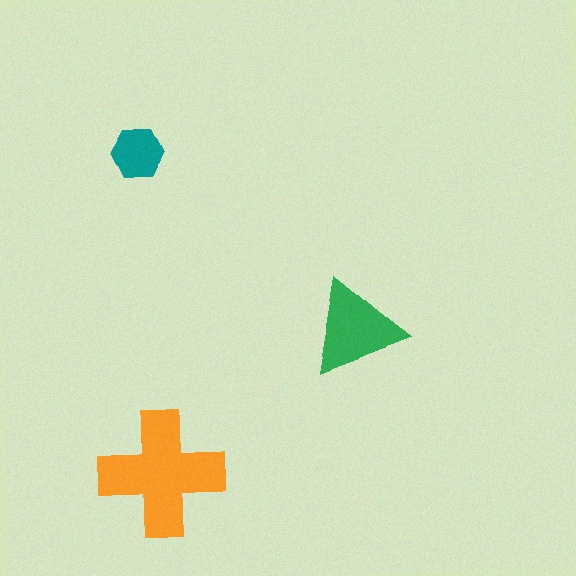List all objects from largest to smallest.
The orange cross, the green triangle, the teal hexagon.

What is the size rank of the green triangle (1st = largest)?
2nd.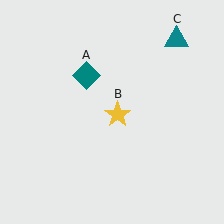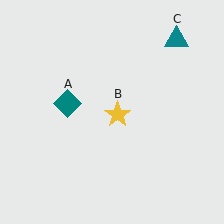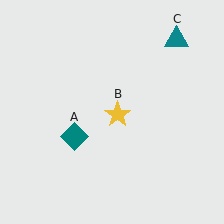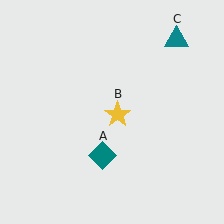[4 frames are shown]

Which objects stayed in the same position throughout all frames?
Yellow star (object B) and teal triangle (object C) remained stationary.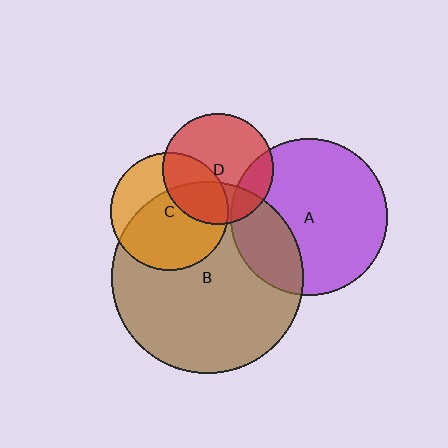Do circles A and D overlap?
Yes.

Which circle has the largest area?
Circle B (brown).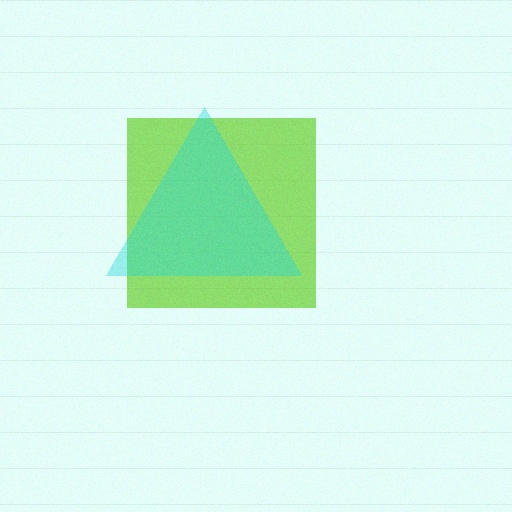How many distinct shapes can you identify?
There are 2 distinct shapes: a lime square, a cyan triangle.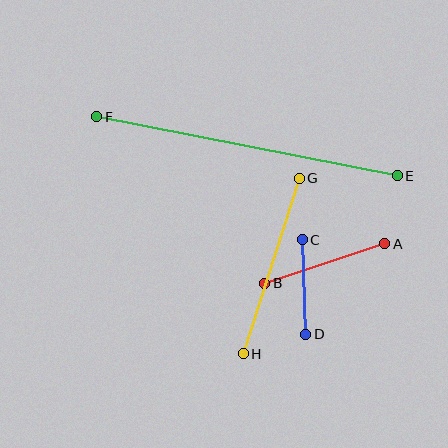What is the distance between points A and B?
The distance is approximately 127 pixels.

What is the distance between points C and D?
The distance is approximately 94 pixels.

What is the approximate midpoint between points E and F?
The midpoint is at approximately (247, 146) pixels.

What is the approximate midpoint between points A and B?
The midpoint is at approximately (325, 263) pixels.